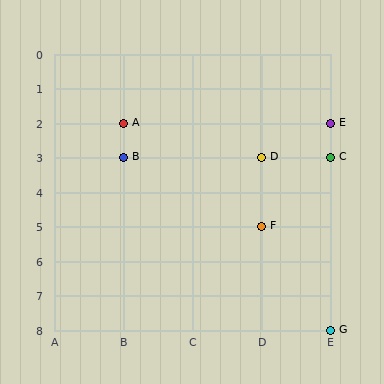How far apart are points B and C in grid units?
Points B and C are 3 columns apart.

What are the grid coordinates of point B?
Point B is at grid coordinates (B, 3).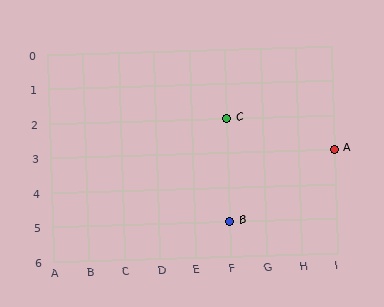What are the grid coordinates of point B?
Point B is at grid coordinates (F, 5).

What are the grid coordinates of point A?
Point A is at grid coordinates (I, 3).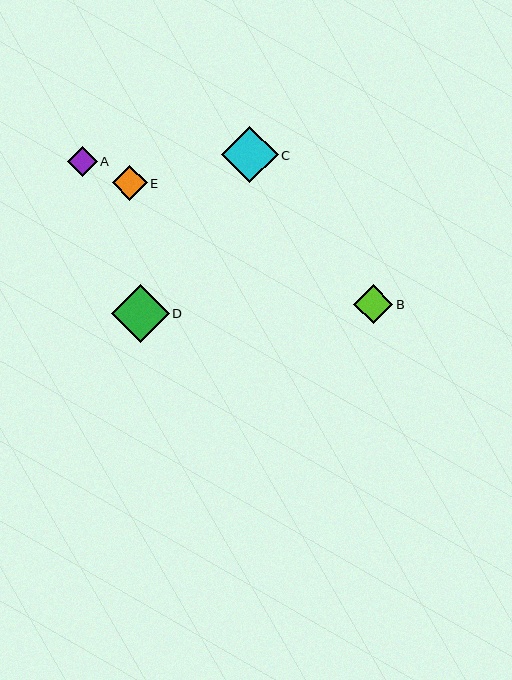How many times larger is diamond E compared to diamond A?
Diamond E is approximately 1.2 times the size of diamond A.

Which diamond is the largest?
Diamond D is the largest with a size of approximately 58 pixels.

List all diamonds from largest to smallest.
From largest to smallest: D, C, B, E, A.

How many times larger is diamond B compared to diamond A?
Diamond B is approximately 1.3 times the size of diamond A.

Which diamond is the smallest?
Diamond A is the smallest with a size of approximately 30 pixels.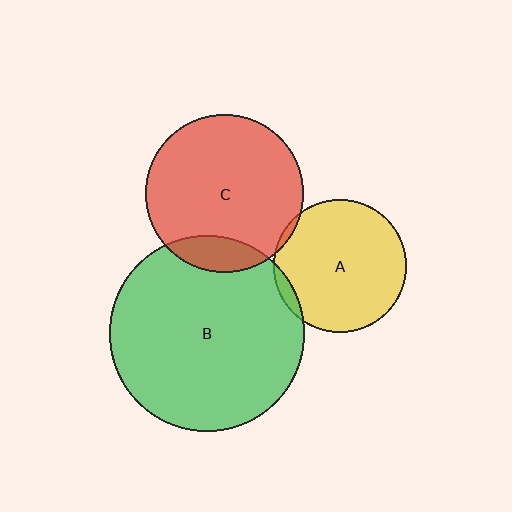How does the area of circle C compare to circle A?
Approximately 1.4 times.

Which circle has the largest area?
Circle B (green).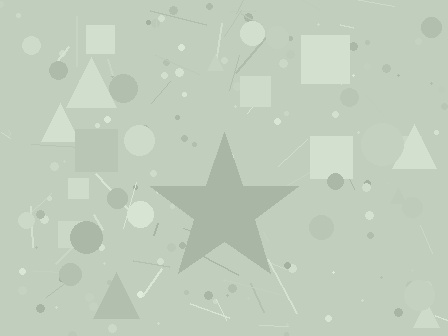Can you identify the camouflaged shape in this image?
The camouflaged shape is a star.